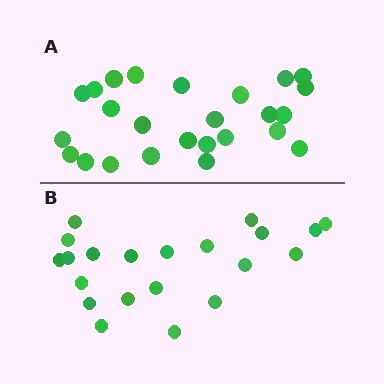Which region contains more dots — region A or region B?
Region A (the top region) has more dots.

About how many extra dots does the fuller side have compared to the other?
Region A has about 4 more dots than region B.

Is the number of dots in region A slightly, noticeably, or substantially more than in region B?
Region A has only slightly more — the two regions are fairly close. The ratio is roughly 1.2 to 1.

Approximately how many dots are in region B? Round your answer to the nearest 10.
About 20 dots. (The exact count is 21, which rounds to 20.)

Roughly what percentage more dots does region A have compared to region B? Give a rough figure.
About 20% more.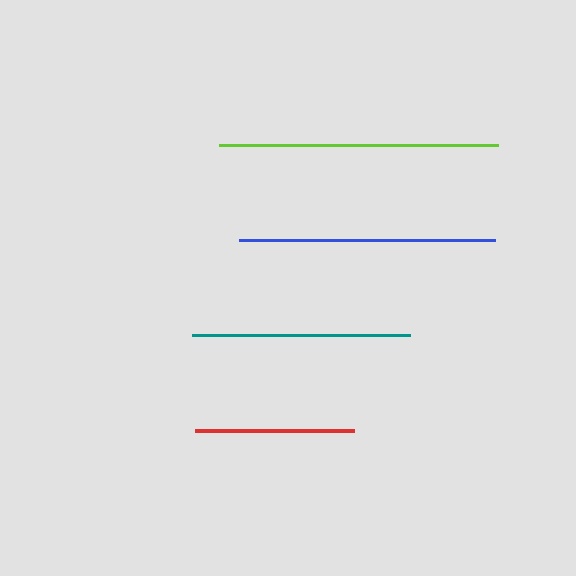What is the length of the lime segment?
The lime segment is approximately 279 pixels long.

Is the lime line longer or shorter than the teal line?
The lime line is longer than the teal line.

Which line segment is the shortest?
The red line is the shortest at approximately 158 pixels.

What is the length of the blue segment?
The blue segment is approximately 256 pixels long.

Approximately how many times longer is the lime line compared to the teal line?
The lime line is approximately 1.3 times the length of the teal line.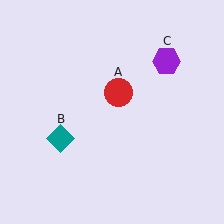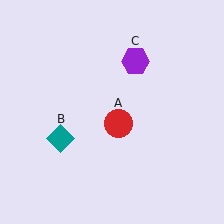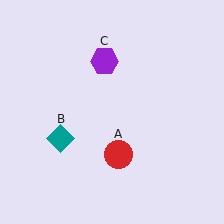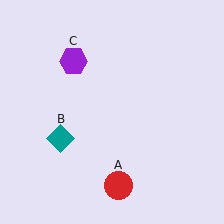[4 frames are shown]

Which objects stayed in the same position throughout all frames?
Teal diamond (object B) remained stationary.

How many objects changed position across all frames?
2 objects changed position: red circle (object A), purple hexagon (object C).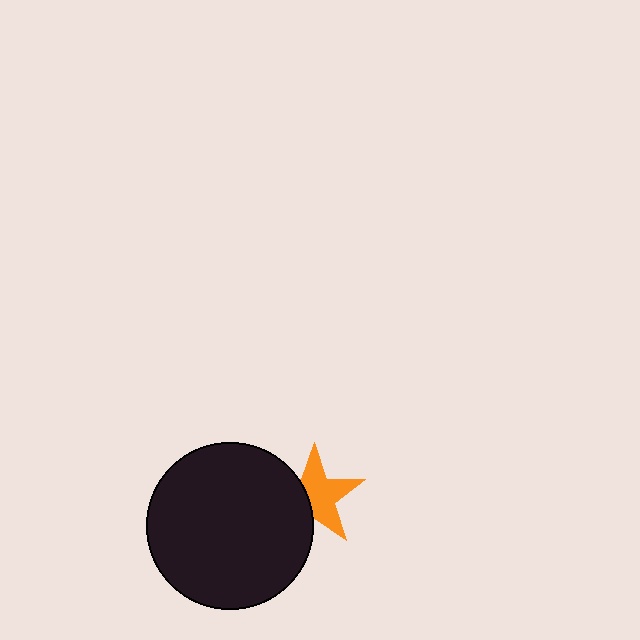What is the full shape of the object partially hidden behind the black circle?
The partially hidden object is an orange star.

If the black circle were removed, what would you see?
You would see the complete orange star.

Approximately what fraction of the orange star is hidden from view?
Roughly 37% of the orange star is hidden behind the black circle.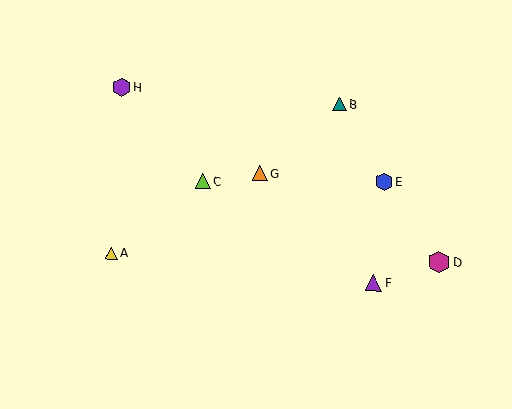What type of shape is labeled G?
Shape G is an orange triangle.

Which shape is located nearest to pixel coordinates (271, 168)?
The orange triangle (labeled G) at (260, 173) is nearest to that location.